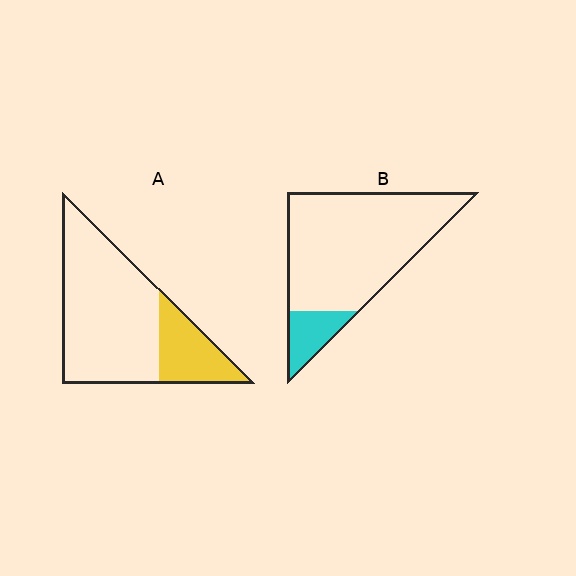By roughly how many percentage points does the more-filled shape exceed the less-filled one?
By roughly 10 percentage points (A over B).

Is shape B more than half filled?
No.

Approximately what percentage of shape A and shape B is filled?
A is approximately 25% and B is approximately 15%.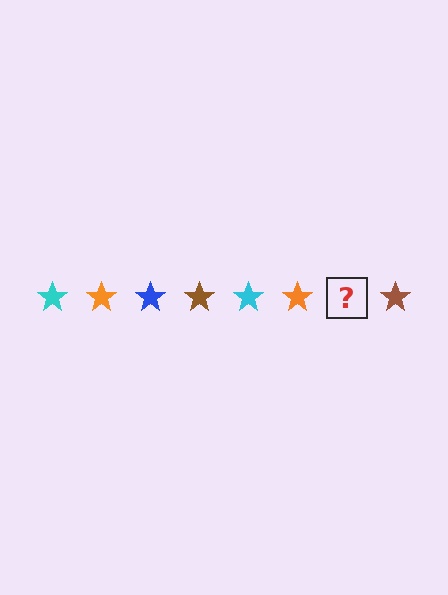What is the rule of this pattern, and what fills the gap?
The rule is that the pattern cycles through cyan, orange, blue, brown stars. The gap should be filled with a blue star.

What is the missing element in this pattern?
The missing element is a blue star.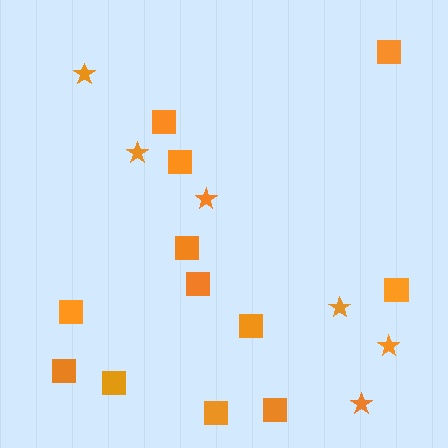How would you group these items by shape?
There are 2 groups: one group of squares (12) and one group of stars (6).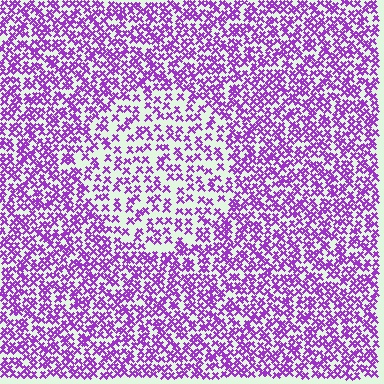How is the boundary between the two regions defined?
The boundary is defined by a change in element density (approximately 1.8x ratio). All elements are the same color, size, and shape.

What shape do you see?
I see a circle.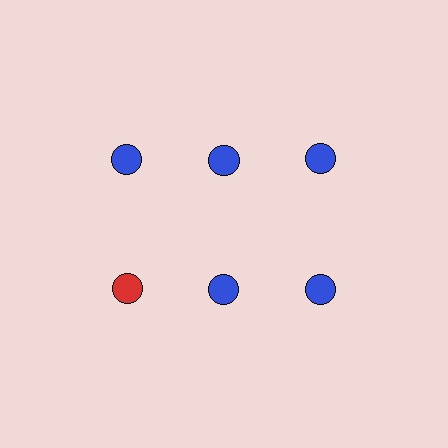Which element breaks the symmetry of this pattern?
The red circle in the second row, leftmost column breaks the symmetry. All other shapes are blue circles.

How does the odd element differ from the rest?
It has a different color: red instead of blue.